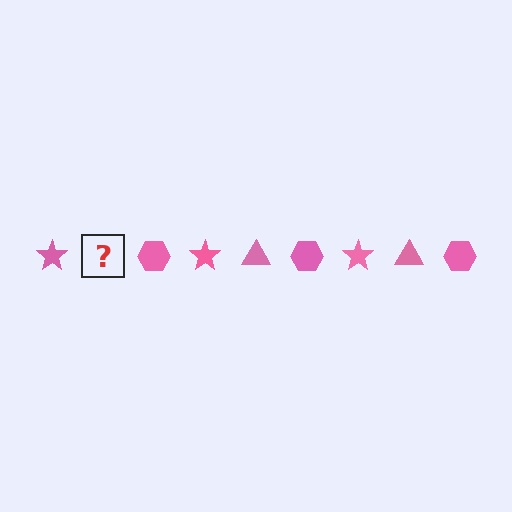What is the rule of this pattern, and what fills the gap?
The rule is that the pattern cycles through star, triangle, hexagon shapes in pink. The gap should be filled with a pink triangle.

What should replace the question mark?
The question mark should be replaced with a pink triangle.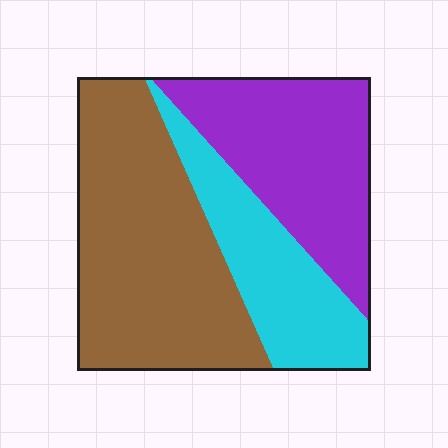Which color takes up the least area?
Cyan, at roughly 25%.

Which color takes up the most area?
Brown, at roughly 45%.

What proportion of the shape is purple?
Purple covers roughly 30% of the shape.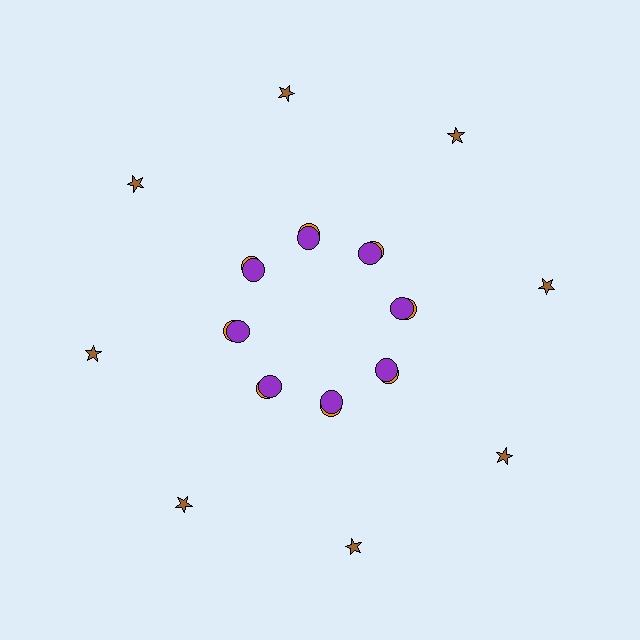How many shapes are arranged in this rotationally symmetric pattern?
There are 24 shapes, arranged in 8 groups of 3.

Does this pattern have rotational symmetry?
Yes, this pattern has 8-fold rotational symmetry. It looks the same after rotating 45 degrees around the center.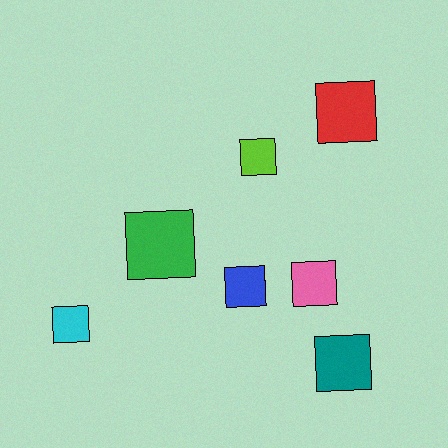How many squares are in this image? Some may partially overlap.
There are 7 squares.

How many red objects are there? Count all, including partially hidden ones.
There is 1 red object.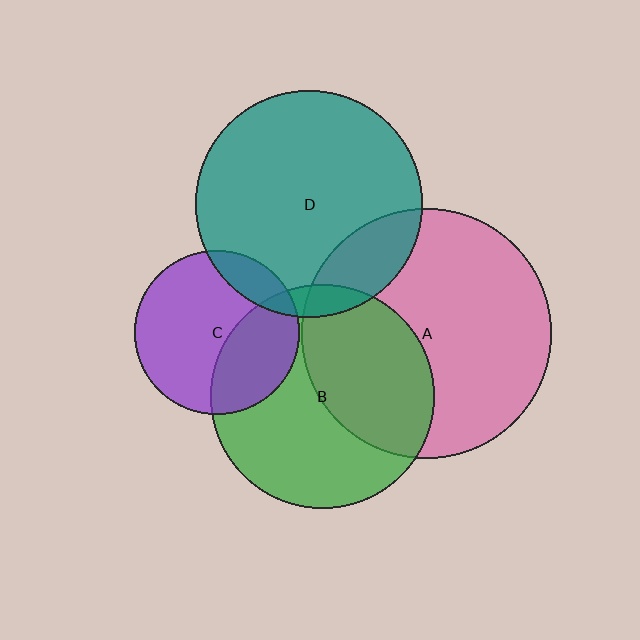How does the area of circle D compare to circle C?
Approximately 1.9 times.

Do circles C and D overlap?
Yes.